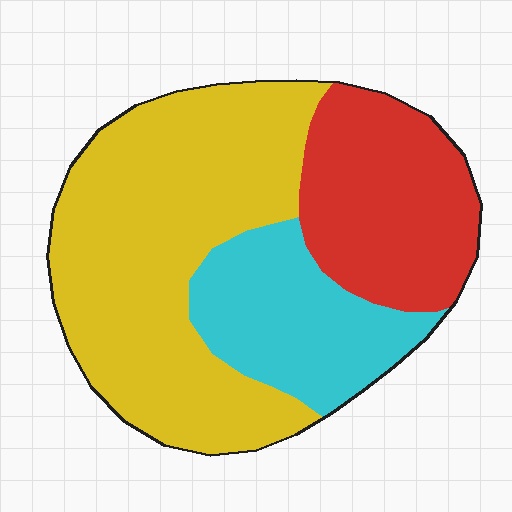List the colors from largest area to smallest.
From largest to smallest: yellow, red, cyan.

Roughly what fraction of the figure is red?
Red takes up between a quarter and a half of the figure.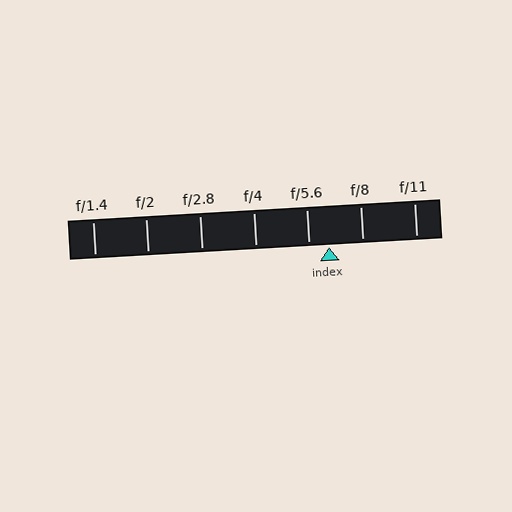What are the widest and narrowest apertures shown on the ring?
The widest aperture shown is f/1.4 and the narrowest is f/11.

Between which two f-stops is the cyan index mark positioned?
The index mark is between f/5.6 and f/8.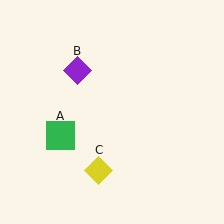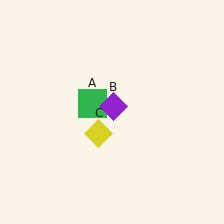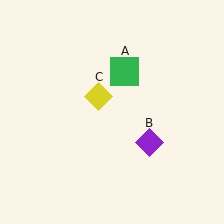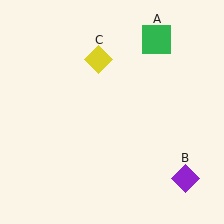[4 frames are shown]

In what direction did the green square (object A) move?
The green square (object A) moved up and to the right.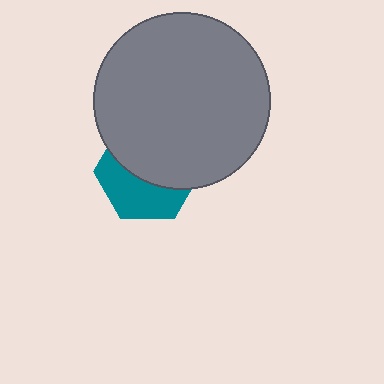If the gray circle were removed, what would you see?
You would see the complete teal hexagon.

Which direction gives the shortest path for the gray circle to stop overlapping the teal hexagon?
Moving up gives the shortest separation.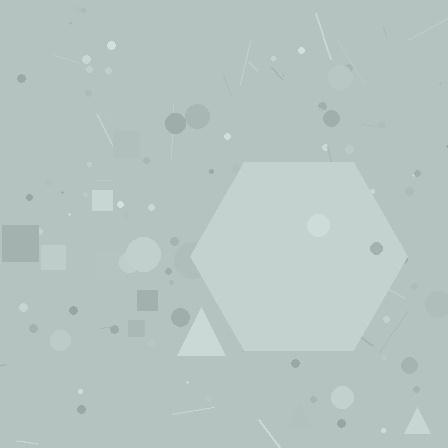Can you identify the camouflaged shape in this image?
The camouflaged shape is a hexagon.